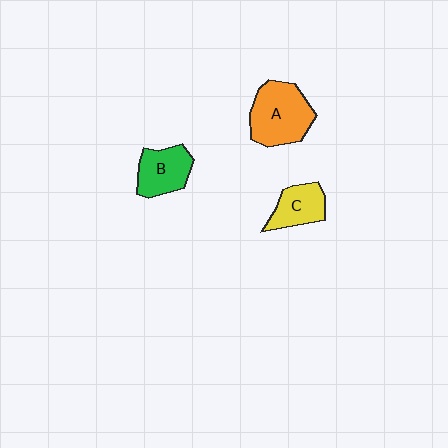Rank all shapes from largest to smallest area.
From largest to smallest: A (orange), B (green), C (yellow).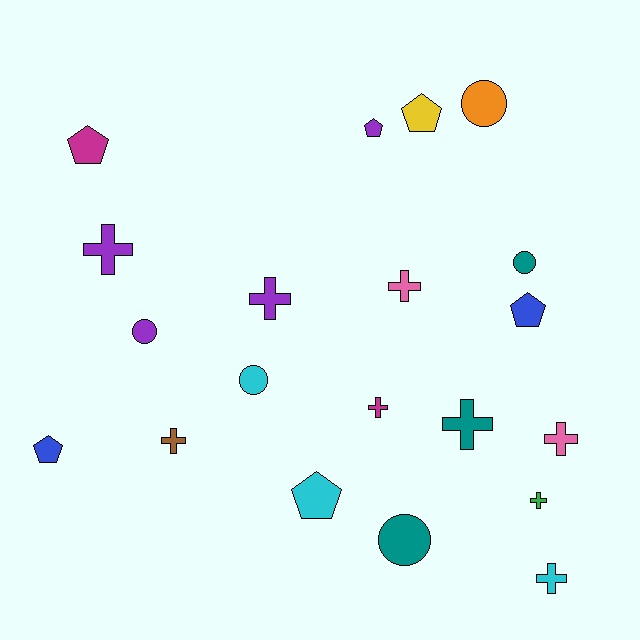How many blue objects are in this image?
There are 2 blue objects.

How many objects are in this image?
There are 20 objects.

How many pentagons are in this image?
There are 6 pentagons.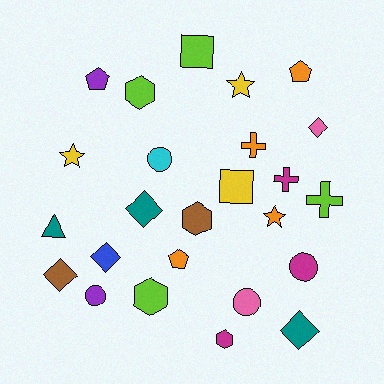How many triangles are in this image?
There is 1 triangle.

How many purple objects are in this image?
There are 2 purple objects.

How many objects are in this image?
There are 25 objects.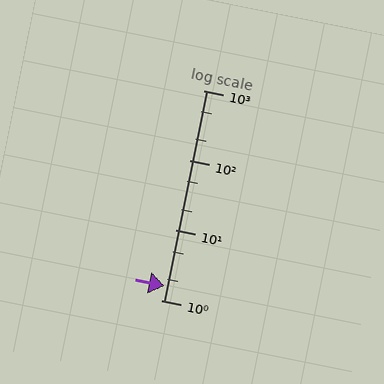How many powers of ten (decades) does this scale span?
The scale spans 3 decades, from 1 to 1000.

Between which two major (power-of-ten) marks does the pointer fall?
The pointer is between 1 and 10.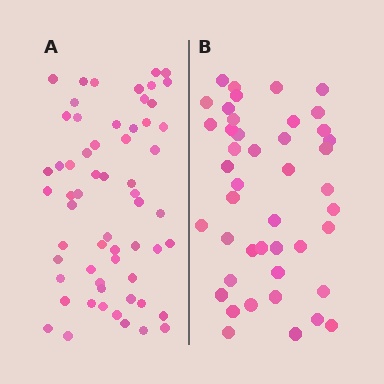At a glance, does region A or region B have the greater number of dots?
Region A (the left region) has more dots.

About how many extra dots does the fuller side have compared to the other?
Region A has approximately 15 more dots than region B.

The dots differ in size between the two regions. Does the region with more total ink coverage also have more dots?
No. Region B has more total ink coverage because its dots are larger, but region A actually contains more individual dots. Total area can be misleading — the number of items is what matters here.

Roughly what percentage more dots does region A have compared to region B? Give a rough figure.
About 35% more.